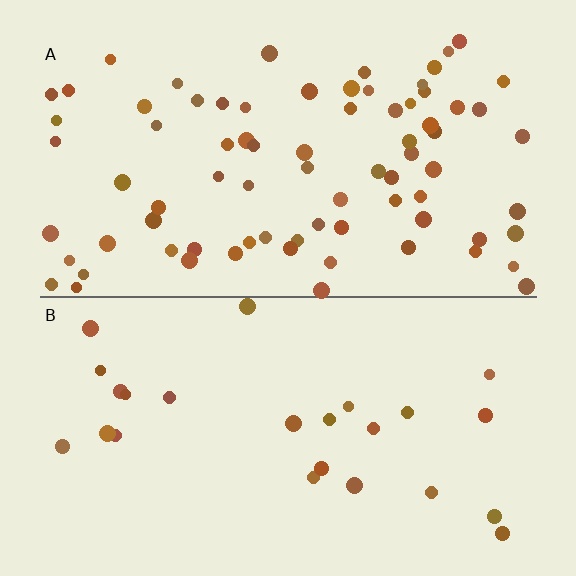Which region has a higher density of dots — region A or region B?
A (the top).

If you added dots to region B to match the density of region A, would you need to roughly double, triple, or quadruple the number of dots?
Approximately triple.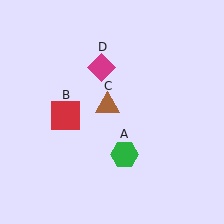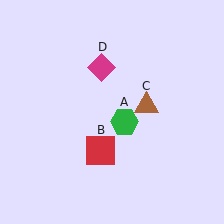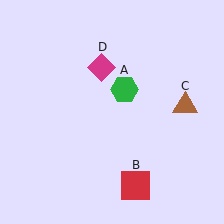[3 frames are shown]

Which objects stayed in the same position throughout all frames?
Magenta diamond (object D) remained stationary.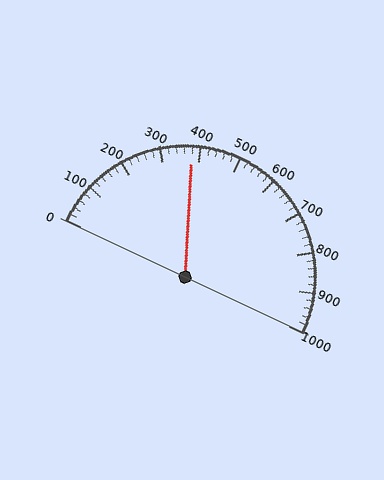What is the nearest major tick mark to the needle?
The nearest major tick mark is 400.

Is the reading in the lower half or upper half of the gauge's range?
The reading is in the lower half of the range (0 to 1000).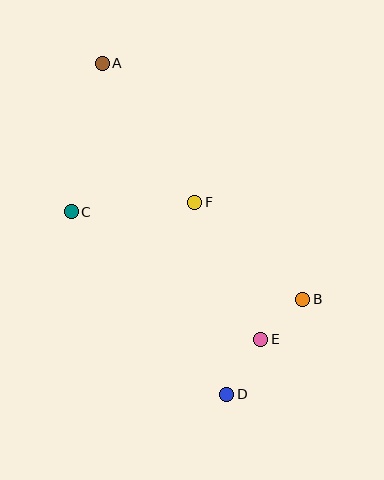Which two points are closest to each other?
Points B and E are closest to each other.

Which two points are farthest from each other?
Points A and D are farthest from each other.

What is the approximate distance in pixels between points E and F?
The distance between E and F is approximately 152 pixels.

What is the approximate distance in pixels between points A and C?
The distance between A and C is approximately 152 pixels.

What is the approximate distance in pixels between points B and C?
The distance between B and C is approximately 247 pixels.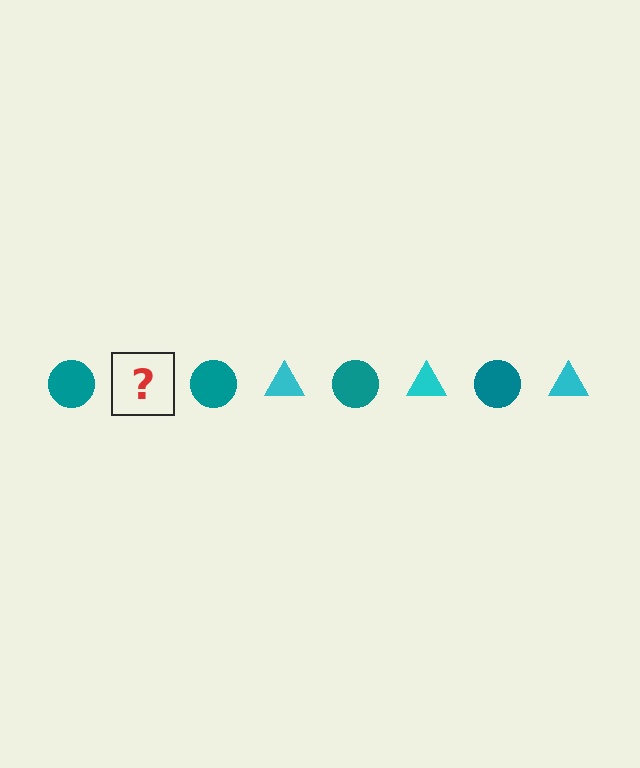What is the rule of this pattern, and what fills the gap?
The rule is that the pattern alternates between teal circle and cyan triangle. The gap should be filled with a cyan triangle.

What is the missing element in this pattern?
The missing element is a cyan triangle.